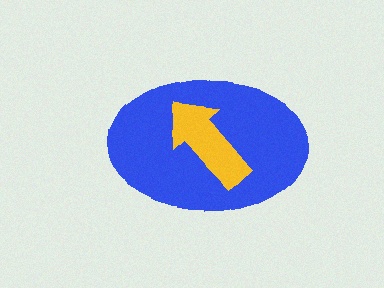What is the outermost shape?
The blue ellipse.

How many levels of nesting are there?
2.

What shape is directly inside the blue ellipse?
The yellow arrow.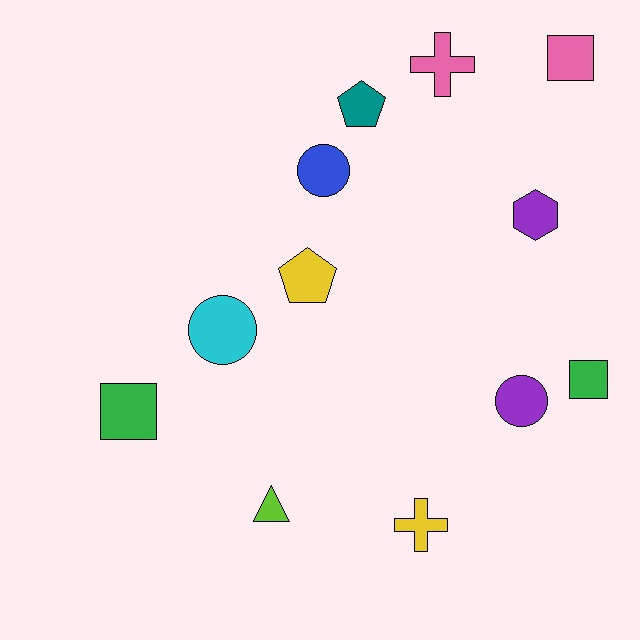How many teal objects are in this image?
There is 1 teal object.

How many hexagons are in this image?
There is 1 hexagon.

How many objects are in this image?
There are 12 objects.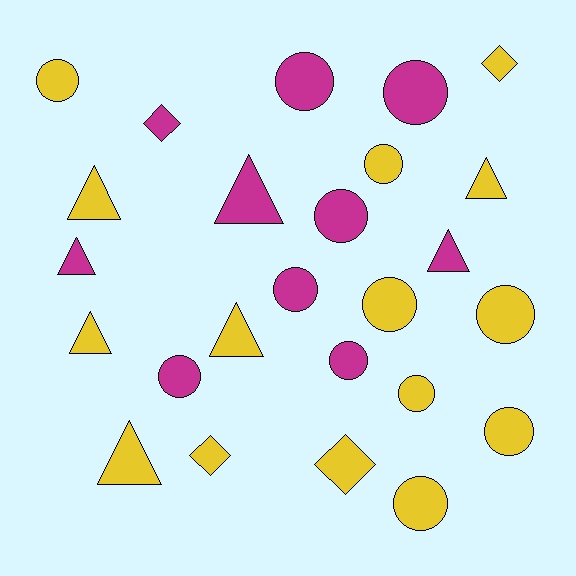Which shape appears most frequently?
Circle, with 13 objects.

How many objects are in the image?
There are 25 objects.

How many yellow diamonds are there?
There are 3 yellow diamonds.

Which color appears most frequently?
Yellow, with 15 objects.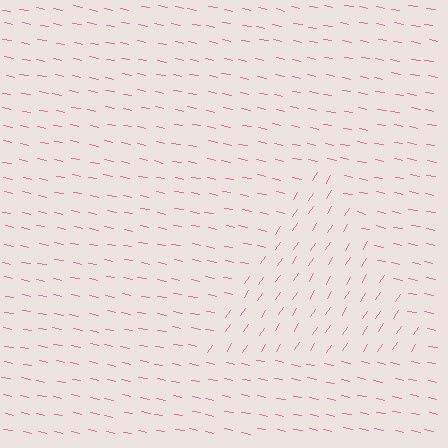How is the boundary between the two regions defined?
The boundary is defined purely by a change in line orientation (approximately 69 degrees difference). All lines are the same color and thickness.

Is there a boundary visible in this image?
Yes, there is a texture boundary formed by a change in line orientation.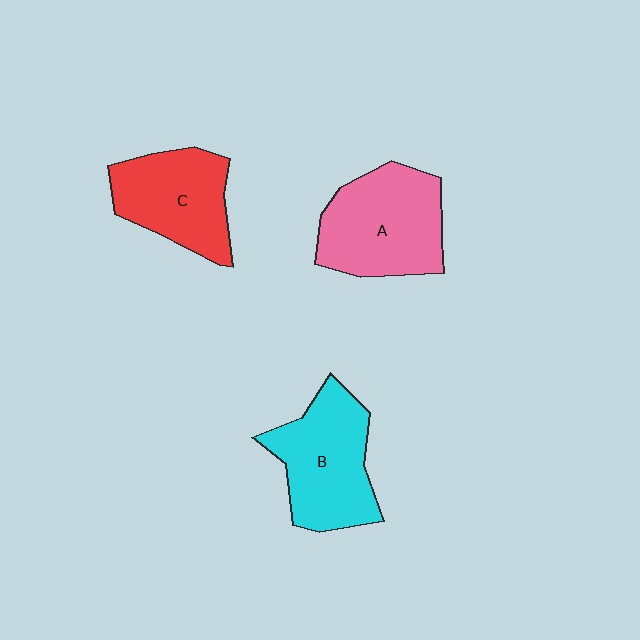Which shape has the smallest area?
Shape C (red).